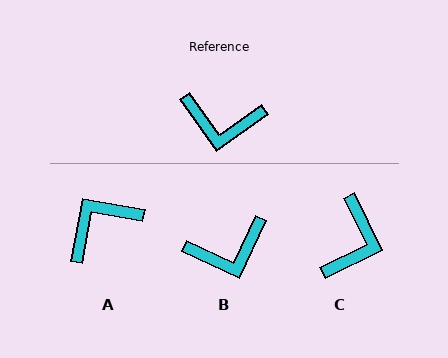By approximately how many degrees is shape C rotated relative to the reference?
Approximately 80 degrees counter-clockwise.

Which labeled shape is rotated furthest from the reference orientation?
A, about 136 degrees away.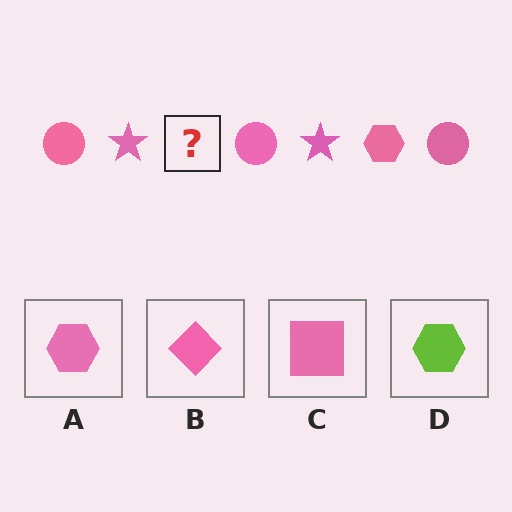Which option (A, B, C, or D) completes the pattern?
A.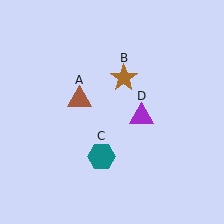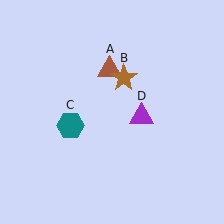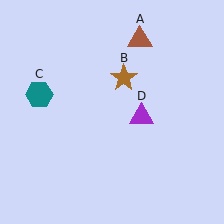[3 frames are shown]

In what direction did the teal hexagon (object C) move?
The teal hexagon (object C) moved up and to the left.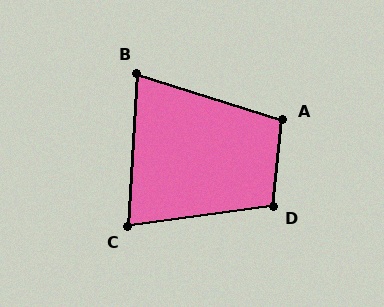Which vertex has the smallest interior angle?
B, at approximately 76 degrees.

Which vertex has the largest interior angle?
D, at approximately 104 degrees.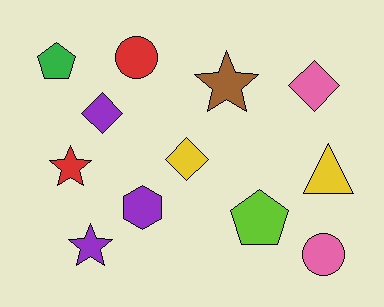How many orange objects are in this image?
There are no orange objects.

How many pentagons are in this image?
There are 2 pentagons.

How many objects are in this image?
There are 12 objects.